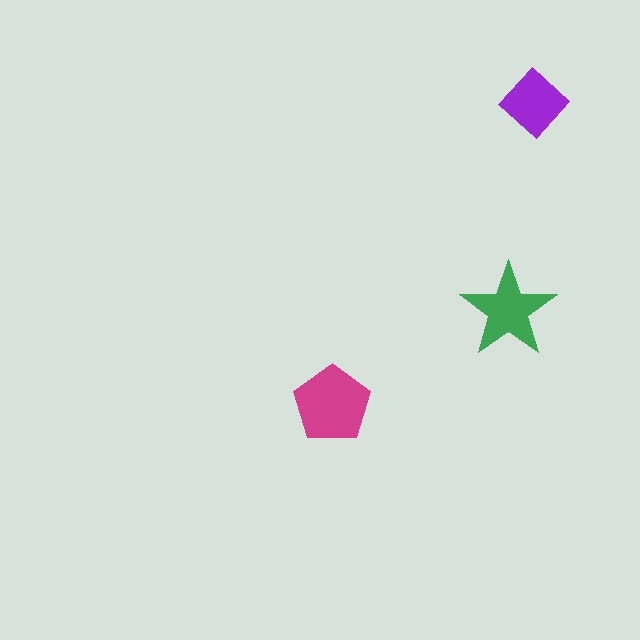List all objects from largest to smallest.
The magenta pentagon, the green star, the purple diamond.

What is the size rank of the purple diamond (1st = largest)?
3rd.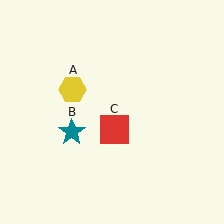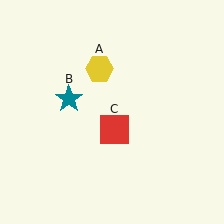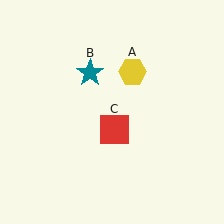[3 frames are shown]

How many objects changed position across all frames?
2 objects changed position: yellow hexagon (object A), teal star (object B).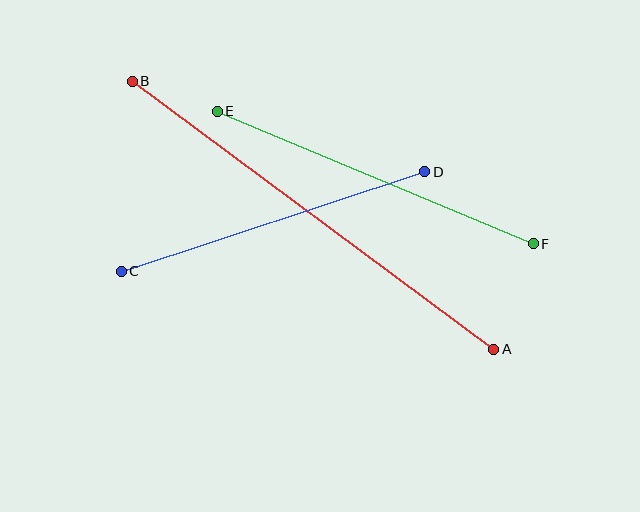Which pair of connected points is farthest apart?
Points A and B are farthest apart.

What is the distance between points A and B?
The distance is approximately 450 pixels.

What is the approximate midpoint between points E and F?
The midpoint is at approximately (375, 178) pixels.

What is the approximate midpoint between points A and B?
The midpoint is at approximately (313, 215) pixels.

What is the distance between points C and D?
The distance is approximately 319 pixels.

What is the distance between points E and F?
The distance is approximately 343 pixels.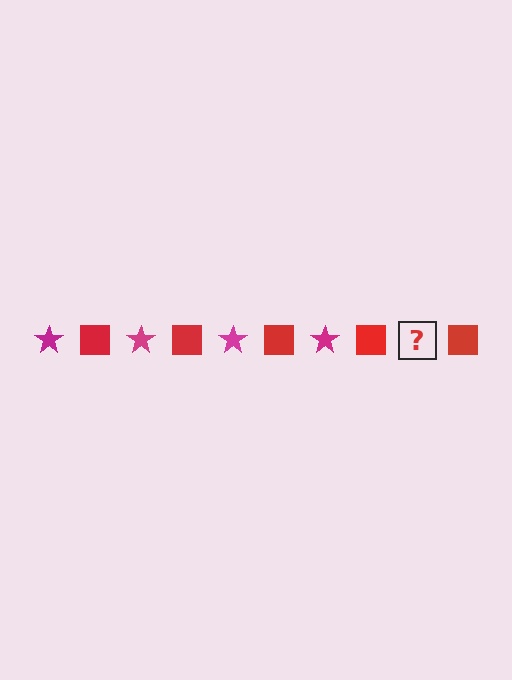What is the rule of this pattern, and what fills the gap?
The rule is that the pattern alternates between magenta star and red square. The gap should be filled with a magenta star.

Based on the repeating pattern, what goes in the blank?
The blank should be a magenta star.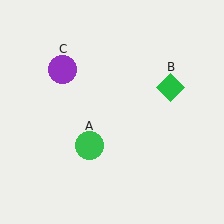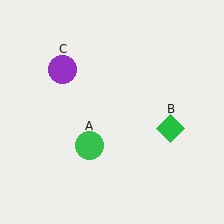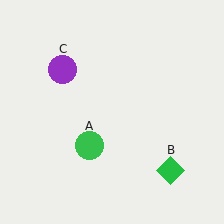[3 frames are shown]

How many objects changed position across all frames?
1 object changed position: green diamond (object B).